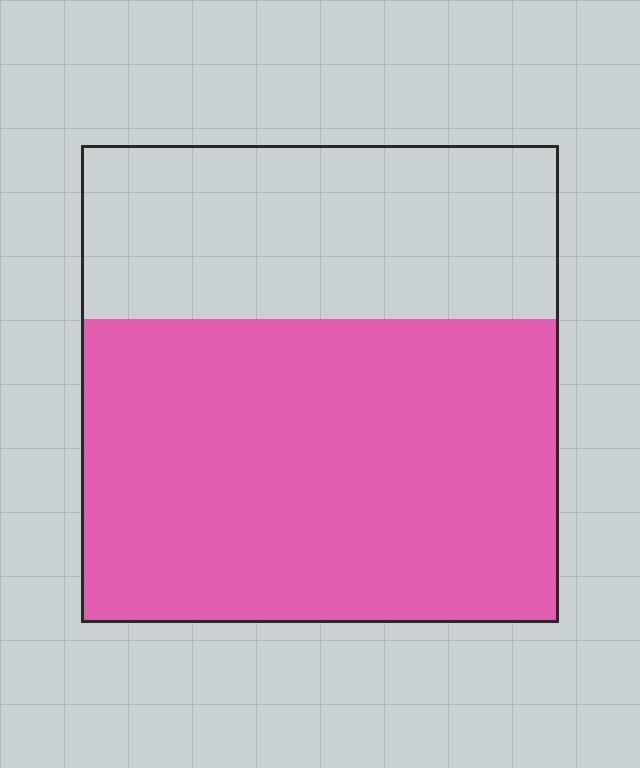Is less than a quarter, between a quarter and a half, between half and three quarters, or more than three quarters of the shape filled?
Between half and three quarters.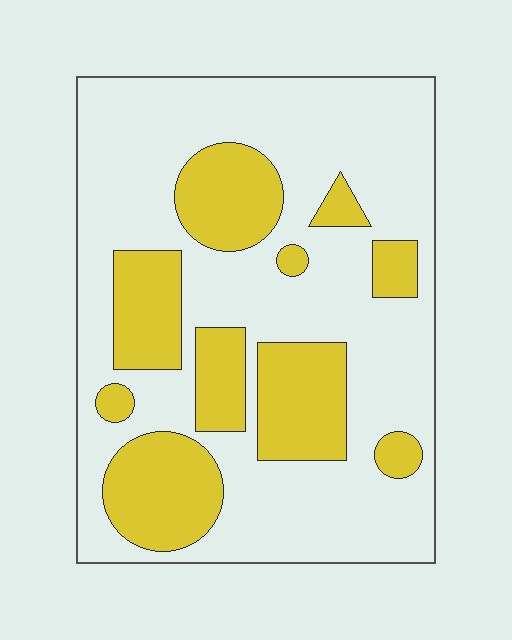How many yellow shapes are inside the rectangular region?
10.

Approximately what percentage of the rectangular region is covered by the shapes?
Approximately 30%.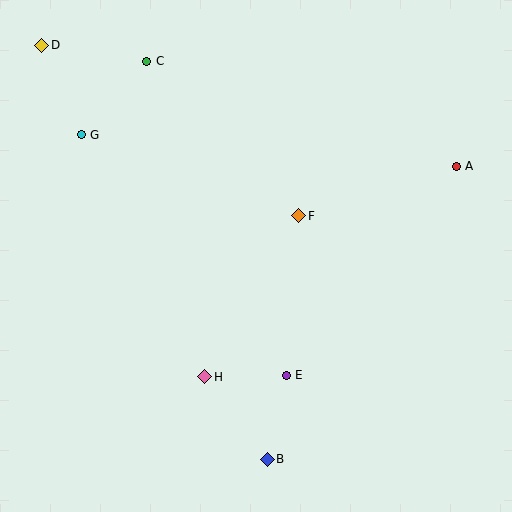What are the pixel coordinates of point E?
Point E is at (286, 375).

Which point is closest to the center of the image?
Point F at (299, 216) is closest to the center.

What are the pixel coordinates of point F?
Point F is at (299, 216).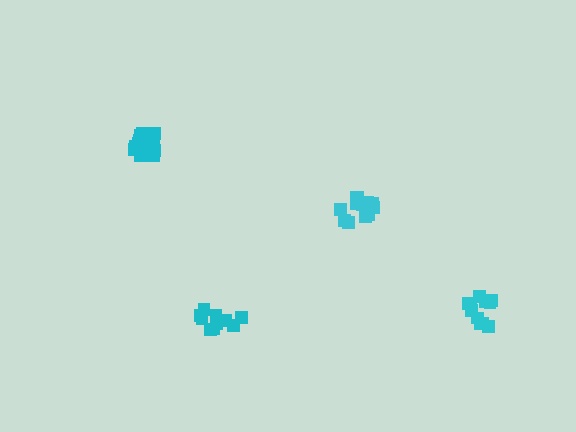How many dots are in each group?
Group 1: 11 dots, Group 2: 13 dots, Group 3: 10 dots, Group 4: 15 dots (49 total).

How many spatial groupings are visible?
There are 4 spatial groupings.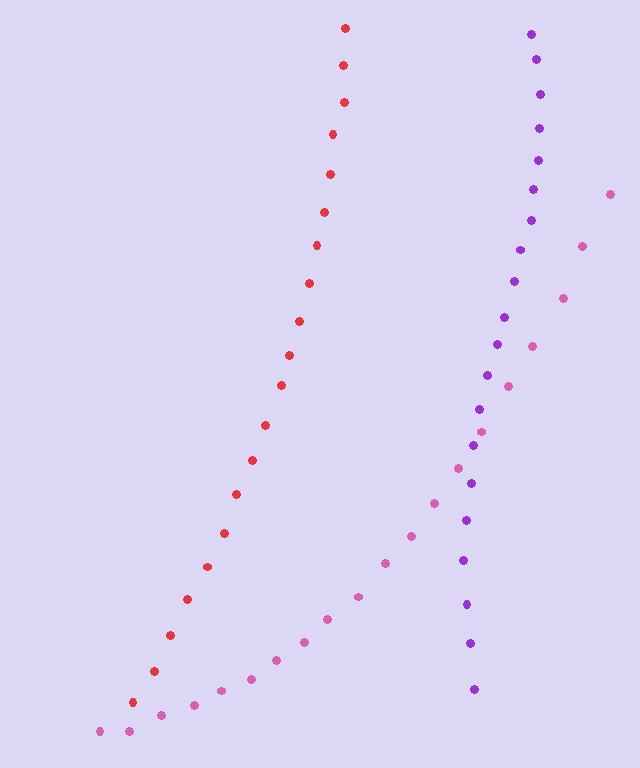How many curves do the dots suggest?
There are 3 distinct paths.